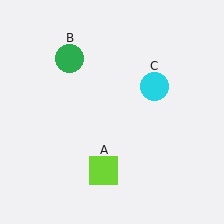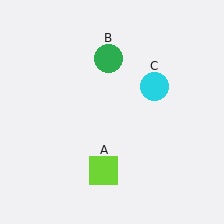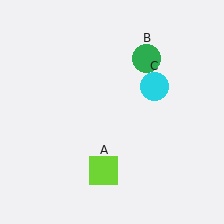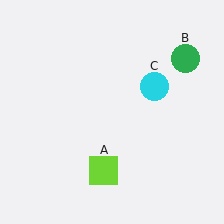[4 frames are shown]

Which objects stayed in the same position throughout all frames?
Lime square (object A) and cyan circle (object C) remained stationary.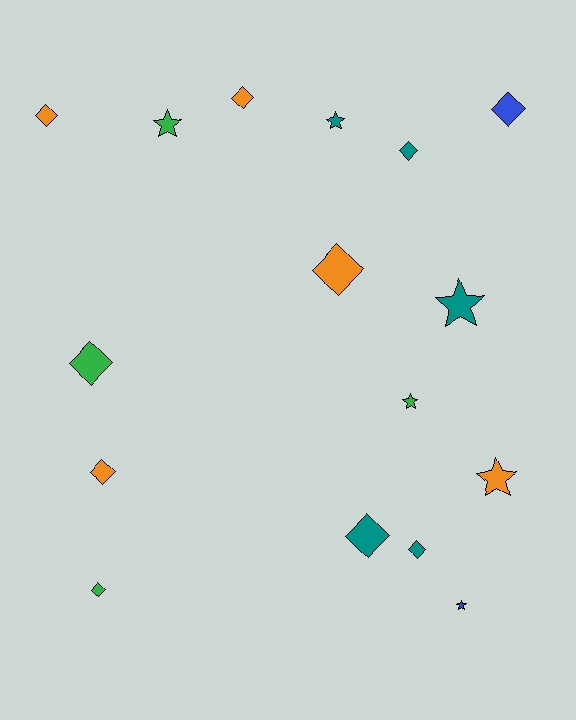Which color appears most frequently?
Orange, with 5 objects.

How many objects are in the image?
There are 16 objects.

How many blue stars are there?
There is 1 blue star.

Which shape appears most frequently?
Diamond, with 10 objects.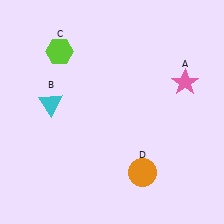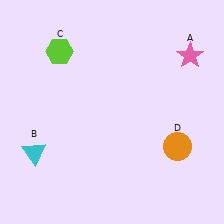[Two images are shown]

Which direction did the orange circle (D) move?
The orange circle (D) moved right.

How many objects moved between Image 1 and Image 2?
3 objects moved between the two images.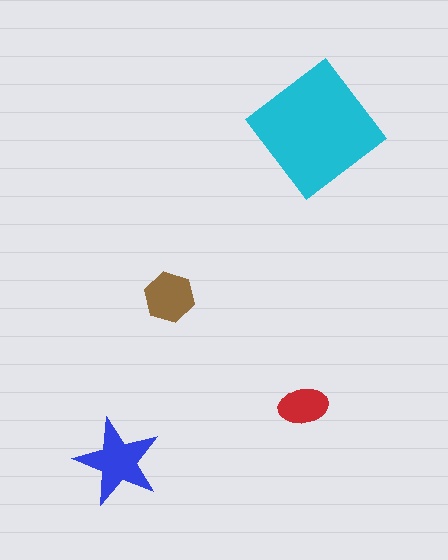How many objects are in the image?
There are 4 objects in the image.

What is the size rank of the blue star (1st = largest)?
2nd.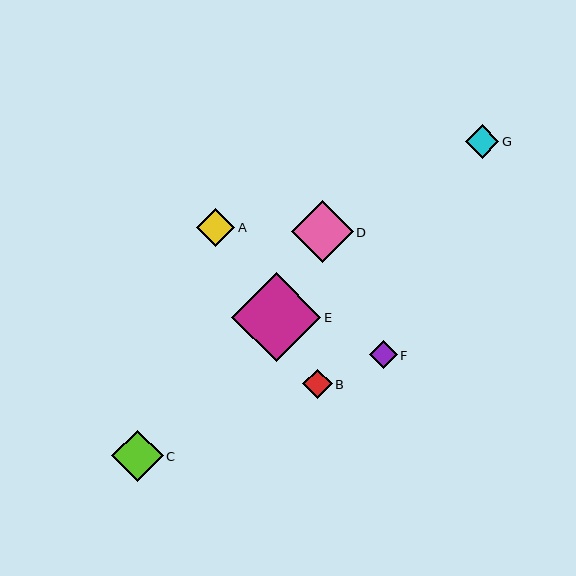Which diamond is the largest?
Diamond E is the largest with a size of approximately 90 pixels.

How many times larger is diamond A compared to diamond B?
Diamond A is approximately 1.3 times the size of diamond B.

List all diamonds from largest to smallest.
From largest to smallest: E, D, C, A, G, B, F.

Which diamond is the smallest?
Diamond F is the smallest with a size of approximately 28 pixels.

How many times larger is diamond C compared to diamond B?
Diamond C is approximately 1.7 times the size of diamond B.